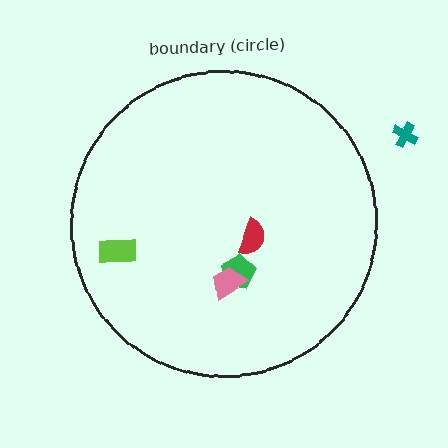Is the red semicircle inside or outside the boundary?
Inside.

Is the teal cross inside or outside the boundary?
Outside.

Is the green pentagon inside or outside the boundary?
Inside.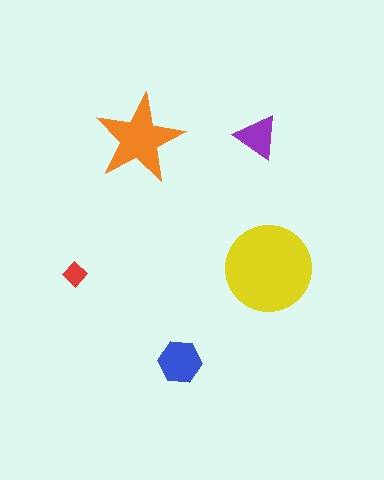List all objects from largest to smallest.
The yellow circle, the orange star, the blue hexagon, the purple triangle, the red diamond.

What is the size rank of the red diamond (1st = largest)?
5th.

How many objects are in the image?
There are 5 objects in the image.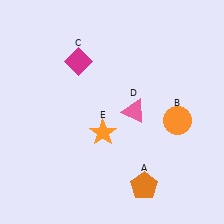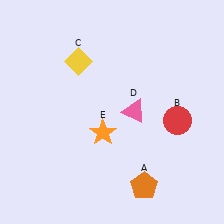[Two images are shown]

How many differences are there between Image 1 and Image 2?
There are 2 differences between the two images.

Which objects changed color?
B changed from orange to red. C changed from magenta to yellow.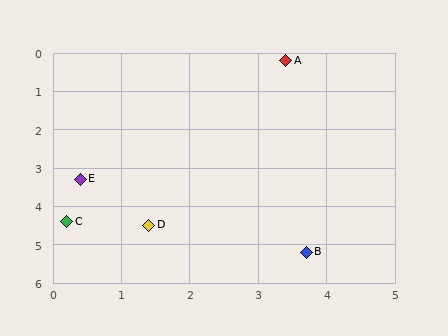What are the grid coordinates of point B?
Point B is at approximately (3.7, 5.2).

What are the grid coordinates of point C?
Point C is at approximately (0.2, 4.4).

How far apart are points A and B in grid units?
Points A and B are about 5.0 grid units apart.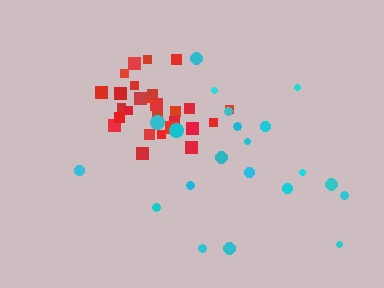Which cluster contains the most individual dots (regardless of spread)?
Red (27).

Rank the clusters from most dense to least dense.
red, cyan.